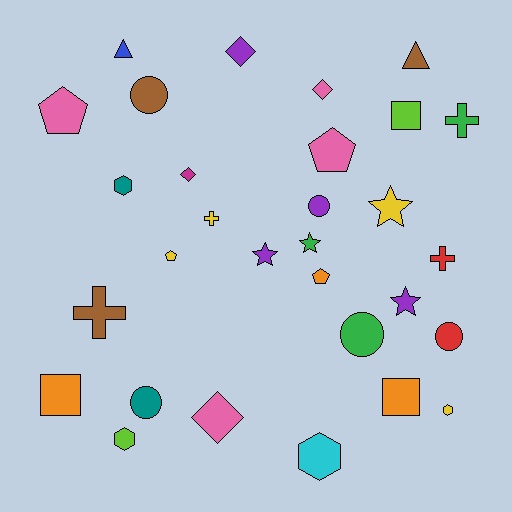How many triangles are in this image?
There are 2 triangles.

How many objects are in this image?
There are 30 objects.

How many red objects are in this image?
There are 2 red objects.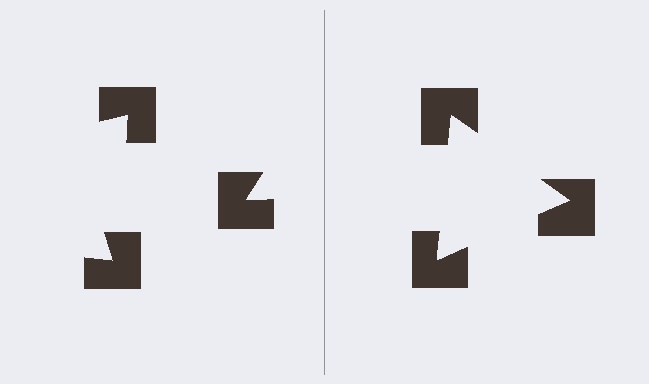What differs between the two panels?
The notched squares are positioned identically on both sides; only the wedge orientations differ. On the right they align to a triangle; on the left they are misaligned.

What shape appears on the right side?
An illusory triangle.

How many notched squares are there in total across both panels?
6 — 3 on each side.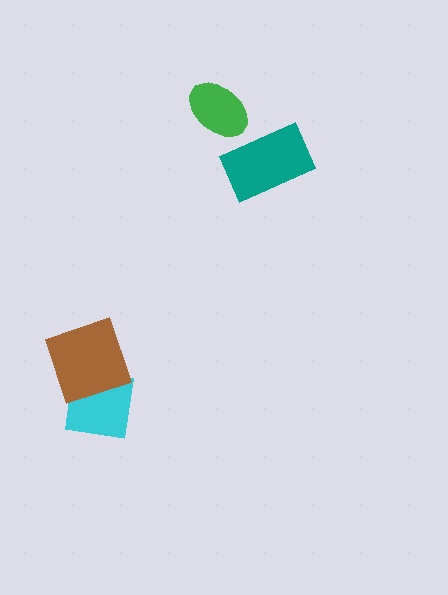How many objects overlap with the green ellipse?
0 objects overlap with the green ellipse.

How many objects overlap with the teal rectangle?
0 objects overlap with the teal rectangle.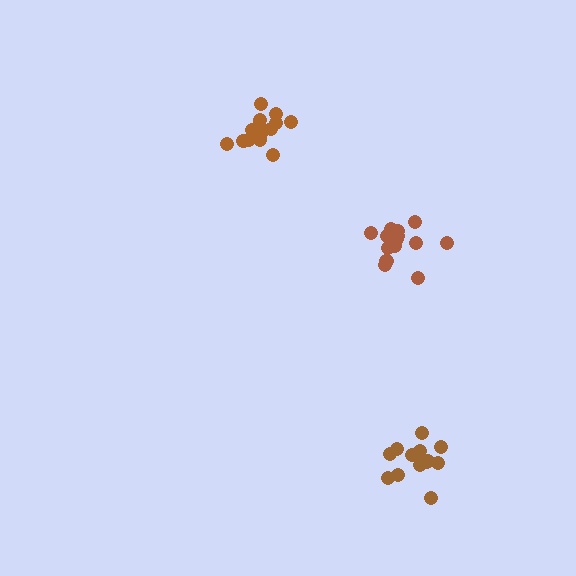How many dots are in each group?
Group 1: 14 dots, Group 2: 14 dots, Group 3: 13 dots (41 total).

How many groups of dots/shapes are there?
There are 3 groups.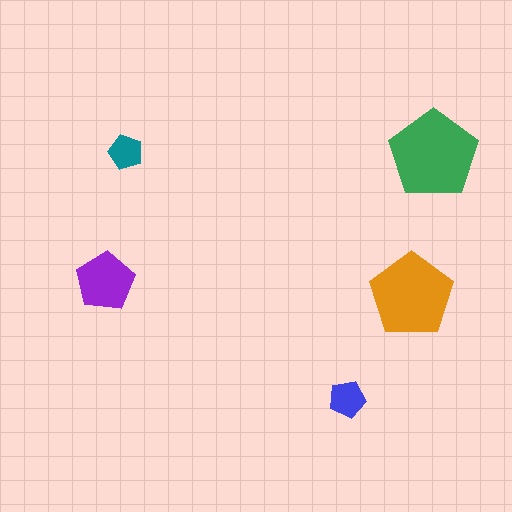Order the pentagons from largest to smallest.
the green one, the orange one, the purple one, the blue one, the teal one.